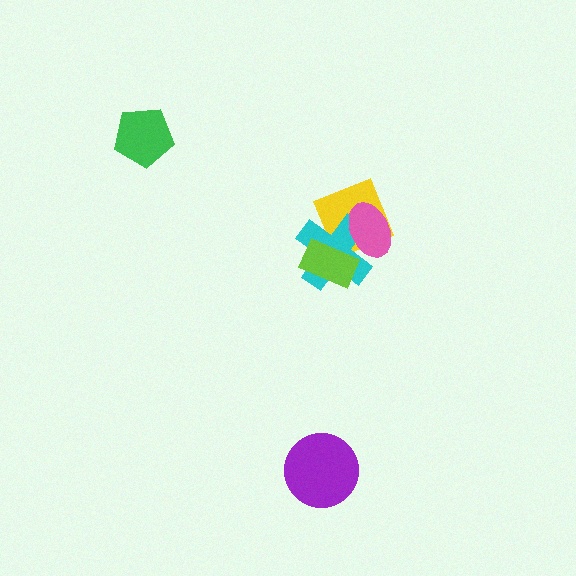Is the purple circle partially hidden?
No, no other shape covers it.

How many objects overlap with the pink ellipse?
2 objects overlap with the pink ellipse.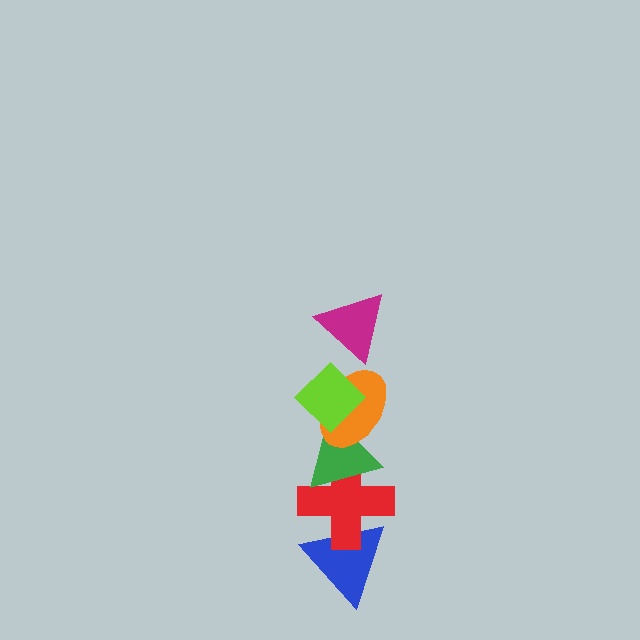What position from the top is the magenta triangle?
The magenta triangle is 1st from the top.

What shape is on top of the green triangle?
The orange ellipse is on top of the green triangle.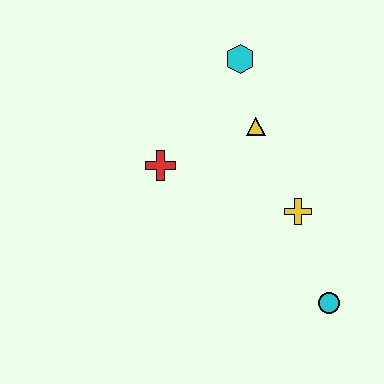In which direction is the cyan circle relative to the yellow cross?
The cyan circle is below the yellow cross.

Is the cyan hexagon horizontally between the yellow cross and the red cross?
Yes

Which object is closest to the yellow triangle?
The cyan hexagon is closest to the yellow triangle.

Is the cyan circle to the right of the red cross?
Yes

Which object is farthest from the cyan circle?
The cyan hexagon is farthest from the cyan circle.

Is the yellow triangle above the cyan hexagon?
No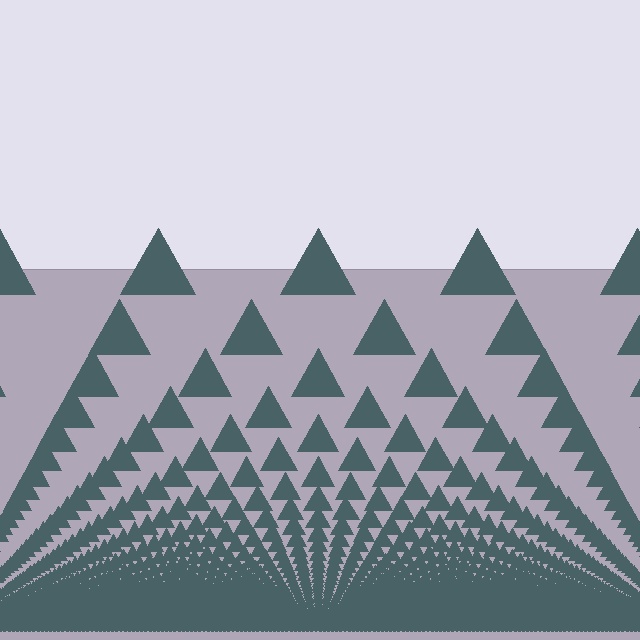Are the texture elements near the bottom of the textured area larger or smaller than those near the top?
Smaller. The gradient is inverted — elements near the bottom are smaller and denser.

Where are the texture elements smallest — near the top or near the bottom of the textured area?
Near the bottom.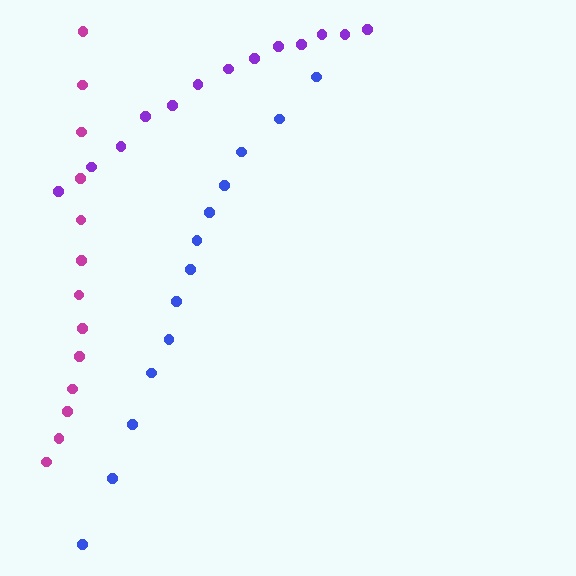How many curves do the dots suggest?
There are 3 distinct paths.